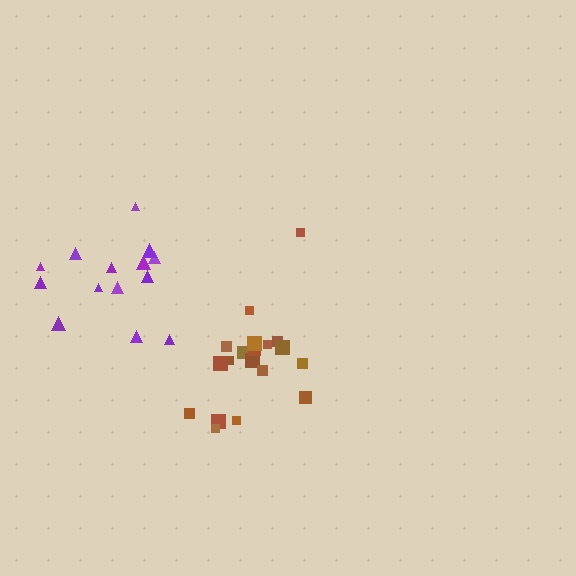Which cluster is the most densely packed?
Brown.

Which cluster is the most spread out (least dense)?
Purple.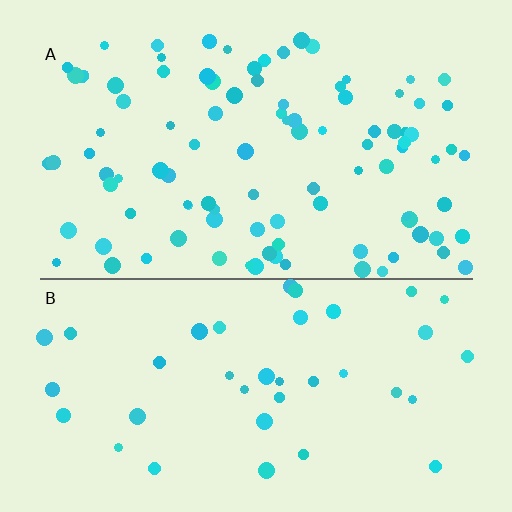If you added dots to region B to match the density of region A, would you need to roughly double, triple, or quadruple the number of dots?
Approximately double.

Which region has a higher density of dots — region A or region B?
A (the top).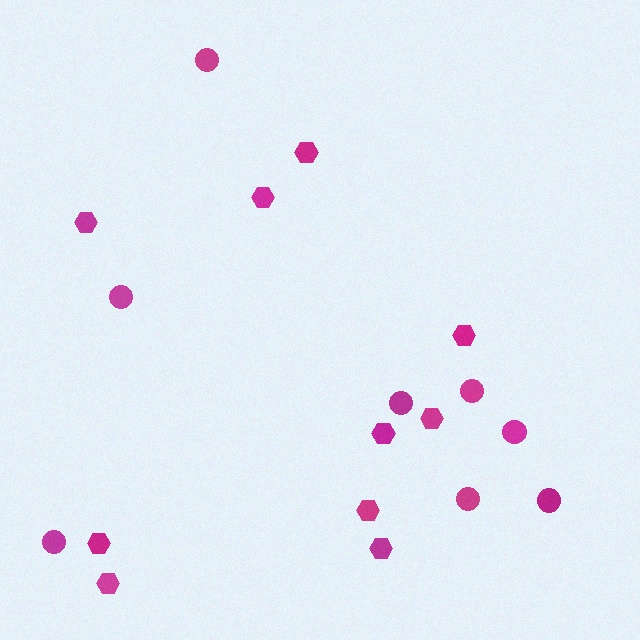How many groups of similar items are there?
There are 2 groups: one group of circles (8) and one group of hexagons (10).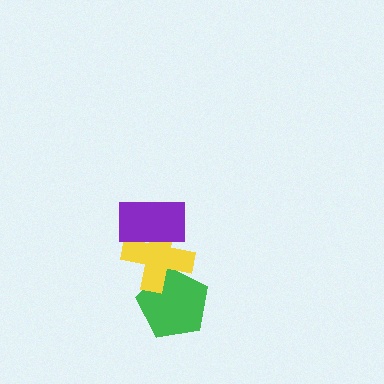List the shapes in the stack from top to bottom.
From top to bottom: the purple rectangle, the yellow cross, the green pentagon.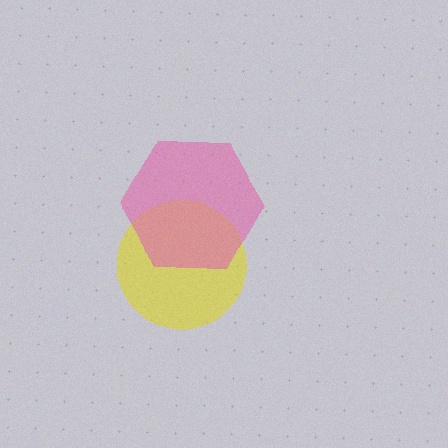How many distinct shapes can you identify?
There are 2 distinct shapes: a yellow circle, a pink hexagon.